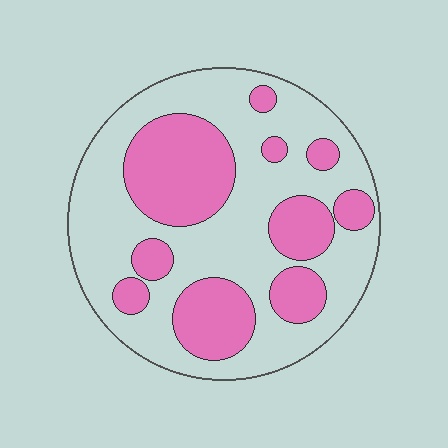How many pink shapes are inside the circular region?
10.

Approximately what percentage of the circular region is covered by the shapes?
Approximately 35%.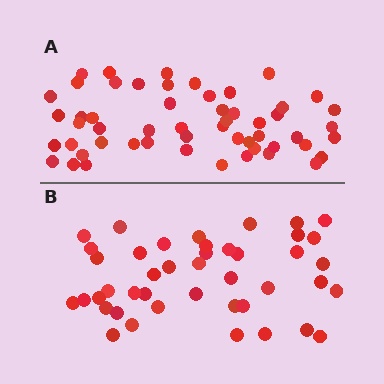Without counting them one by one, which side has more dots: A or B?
Region A (the top region) has more dots.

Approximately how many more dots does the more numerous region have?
Region A has roughly 12 or so more dots than region B.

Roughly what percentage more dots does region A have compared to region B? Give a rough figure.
About 25% more.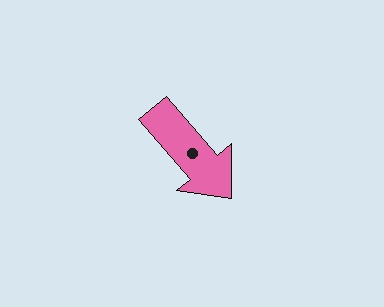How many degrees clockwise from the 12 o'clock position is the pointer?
Approximately 139 degrees.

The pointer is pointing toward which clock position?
Roughly 5 o'clock.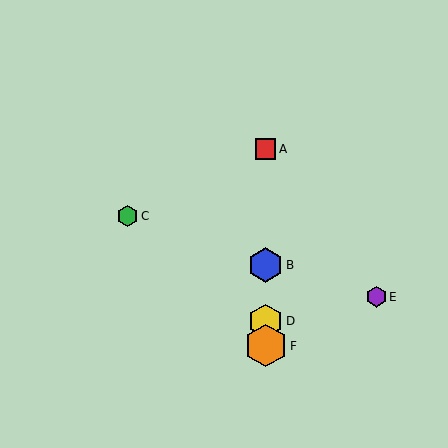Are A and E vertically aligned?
No, A is at x≈266 and E is at x≈376.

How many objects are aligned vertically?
4 objects (A, B, D, F) are aligned vertically.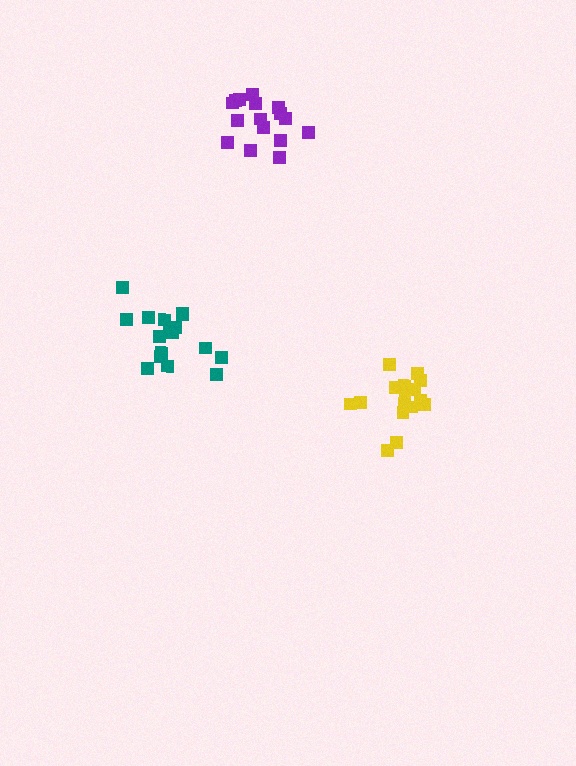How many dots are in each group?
Group 1: 16 dots, Group 2: 17 dots, Group 3: 16 dots (49 total).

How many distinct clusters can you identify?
There are 3 distinct clusters.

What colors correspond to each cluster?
The clusters are colored: purple, teal, yellow.